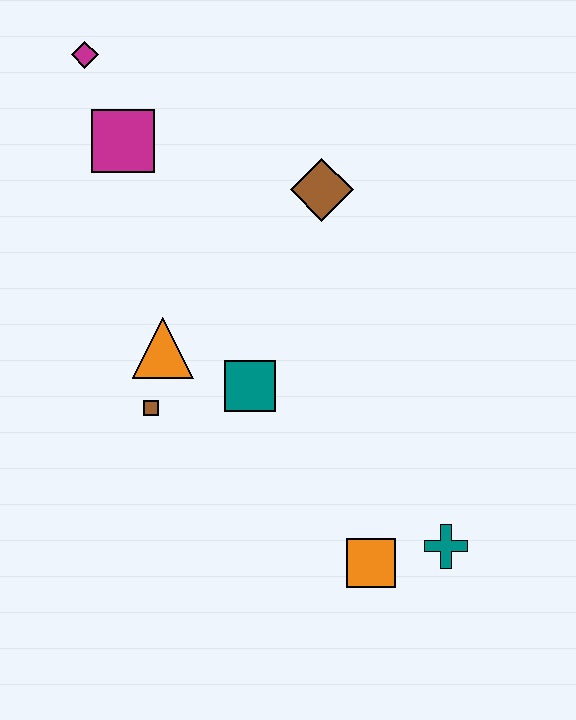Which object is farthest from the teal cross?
The magenta diamond is farthest from the teal cross.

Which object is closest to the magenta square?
The magenta diamond is closest to the magenta square.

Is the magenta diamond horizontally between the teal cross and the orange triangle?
No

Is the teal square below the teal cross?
No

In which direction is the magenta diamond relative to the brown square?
The magenta diamond is above the brown square.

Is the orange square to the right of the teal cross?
No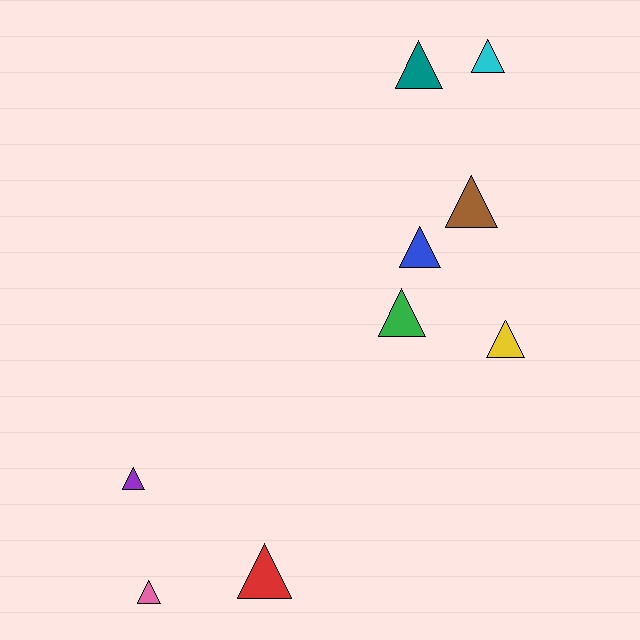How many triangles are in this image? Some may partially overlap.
There are 9 triangles.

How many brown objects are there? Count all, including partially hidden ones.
There is 1 brown object.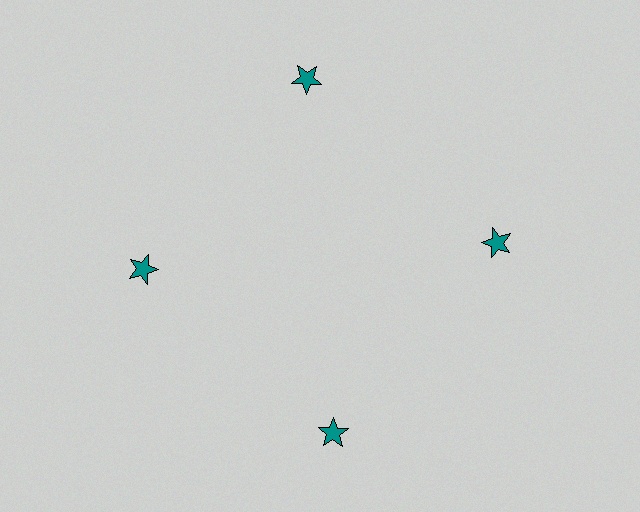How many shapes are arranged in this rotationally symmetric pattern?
There are 4 shapes, arranged in 4 groups of 1.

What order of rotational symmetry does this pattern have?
This pattern has 4-fold rotational symmetry.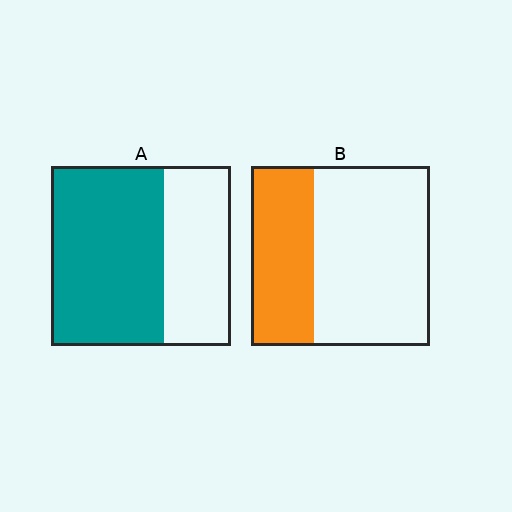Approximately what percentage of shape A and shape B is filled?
A is approximately 65% and B is approximately 35%.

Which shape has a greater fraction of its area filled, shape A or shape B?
Shape A.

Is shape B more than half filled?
No.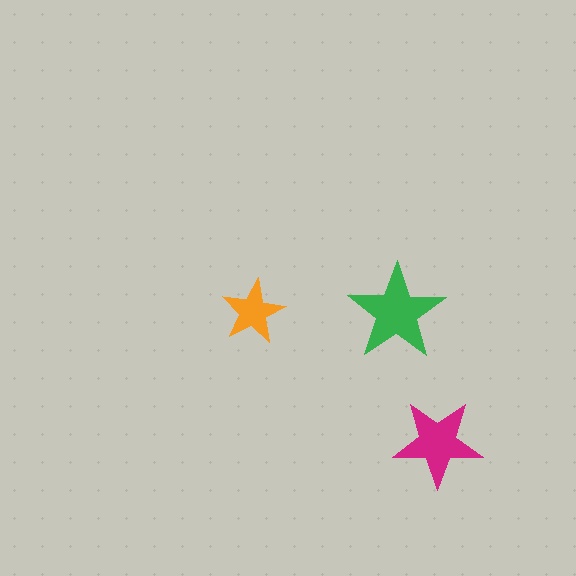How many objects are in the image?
There are 3 objects in the image.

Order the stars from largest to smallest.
the green one, the magenta one, the orange one.